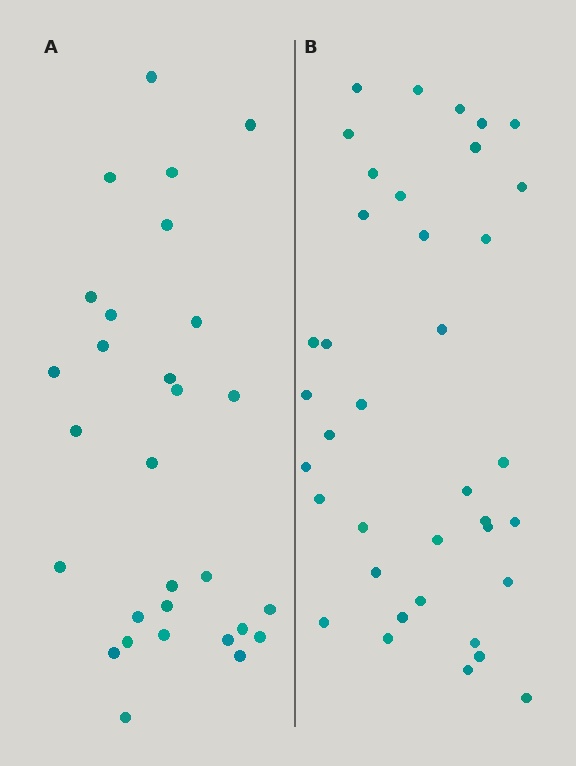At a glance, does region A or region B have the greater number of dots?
Region B (the right region) has more dots.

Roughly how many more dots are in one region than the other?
Region B has roughly 8 or so more dots than region A.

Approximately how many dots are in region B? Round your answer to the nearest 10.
About 40 dots. (The exact count is 38, which rounds to 40.)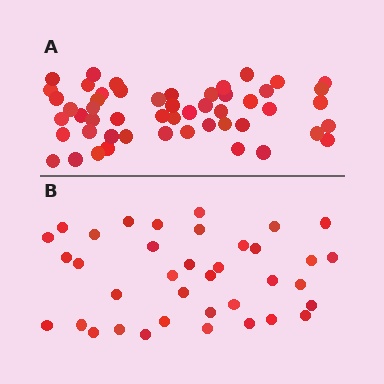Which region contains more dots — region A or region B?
Region A (the top region) has more dots.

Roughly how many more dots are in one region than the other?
Region A has approximately 15 more dots than region B.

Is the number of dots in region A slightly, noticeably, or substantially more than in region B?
Region A has noticeably more, but not dramatically so. The ratio is roughly 1.4 to 1.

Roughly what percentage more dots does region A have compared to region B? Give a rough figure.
About 40% more.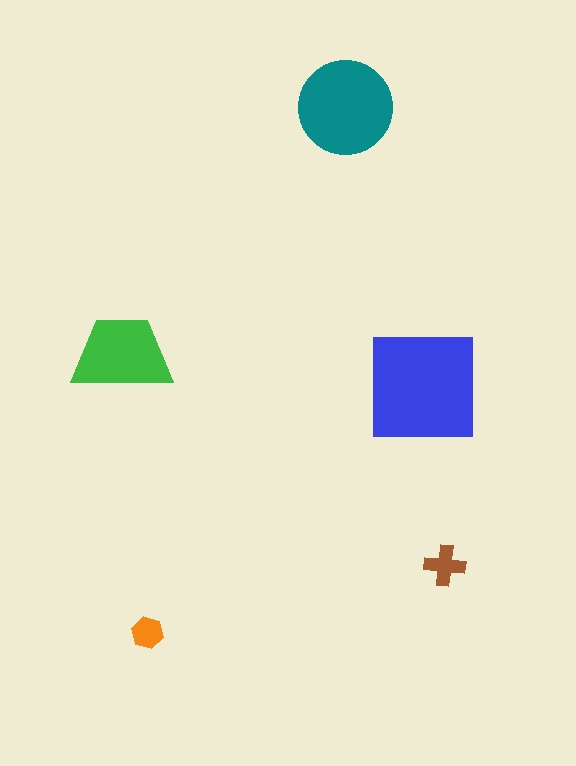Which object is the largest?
The blue square.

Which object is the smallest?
The orange hexagon.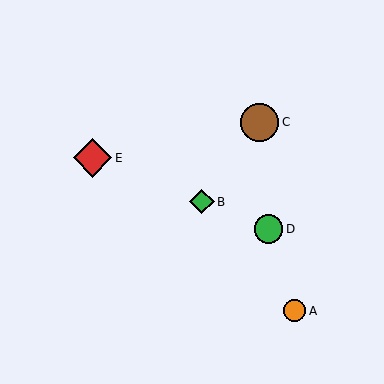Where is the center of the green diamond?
The center of the green diamond is at (202, 202).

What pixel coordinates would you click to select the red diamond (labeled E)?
Click at (93, 158) to select the red diamond E.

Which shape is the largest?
The red diamond (labeled E) is the largest.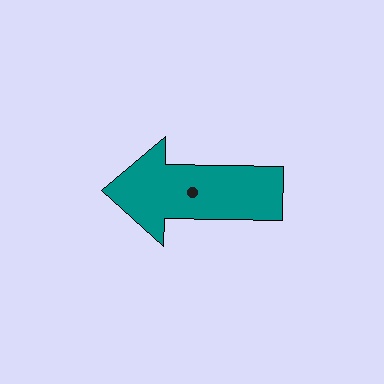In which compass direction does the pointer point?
West.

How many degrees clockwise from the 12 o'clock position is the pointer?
Approximately 271 degrees.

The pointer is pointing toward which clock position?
Roughly 9 o'clock.